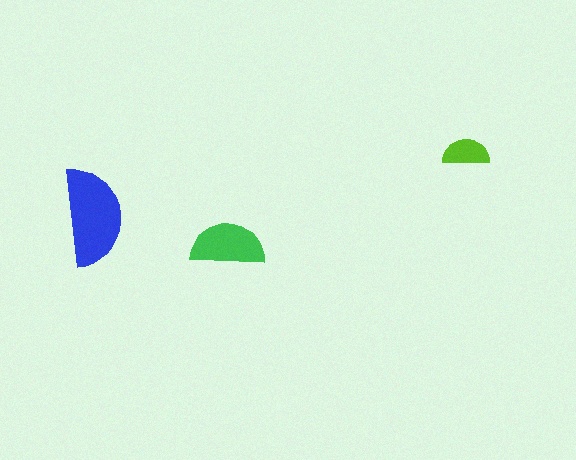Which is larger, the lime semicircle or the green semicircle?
The green one.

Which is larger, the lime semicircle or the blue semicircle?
The blue one.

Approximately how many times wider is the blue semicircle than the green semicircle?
About 1.5 times wider.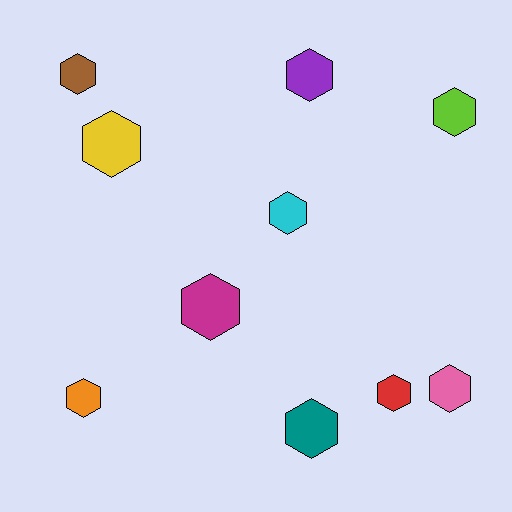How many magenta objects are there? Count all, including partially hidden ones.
There is 1 magenta object.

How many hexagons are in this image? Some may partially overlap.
There are 10 hexagons.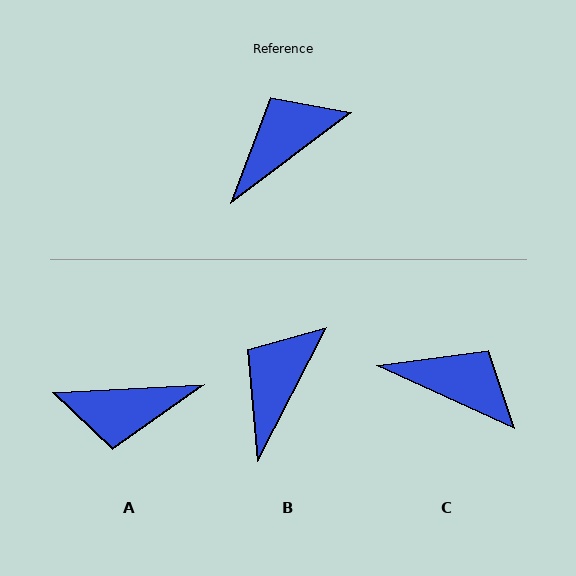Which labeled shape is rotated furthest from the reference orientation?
A, about 146 degrees away.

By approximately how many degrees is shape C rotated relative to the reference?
Approximately 61 degrees clockwise.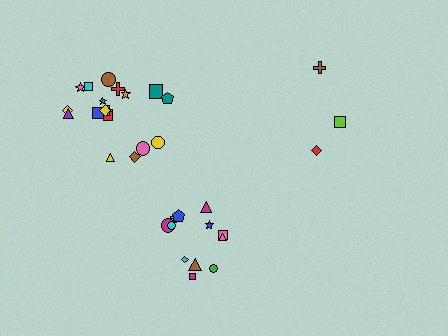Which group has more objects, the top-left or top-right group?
The top-left group.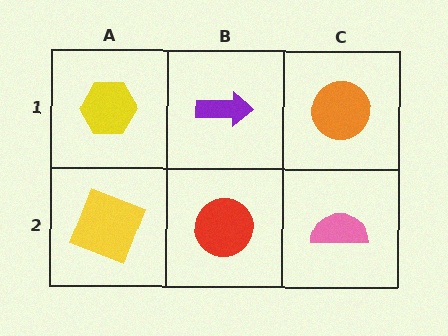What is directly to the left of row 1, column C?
A purple arrow.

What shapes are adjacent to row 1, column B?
A red circle (row 2, column B), a yellow hexagon (row 1, column A), an orange circle (row 1, column C).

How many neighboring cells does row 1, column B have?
3.